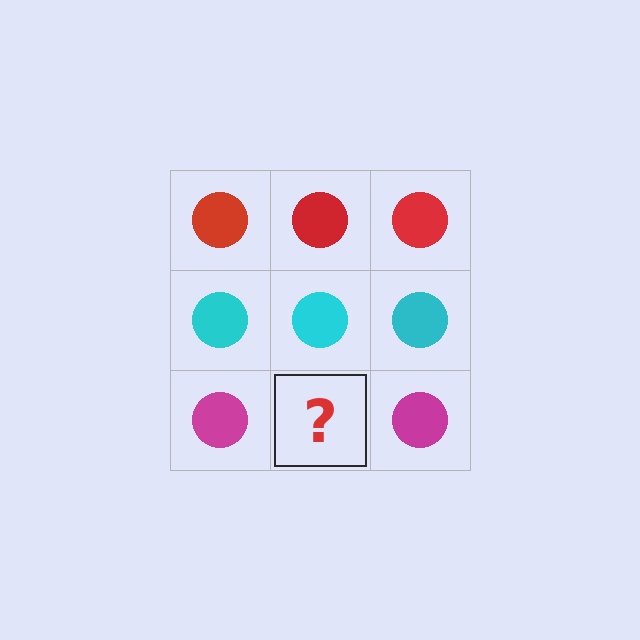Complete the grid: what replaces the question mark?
The question mark should be replaced with a magenta circle.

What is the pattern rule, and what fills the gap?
The rule is that each row has a consistent color. The gap should be filled with a magenta circle.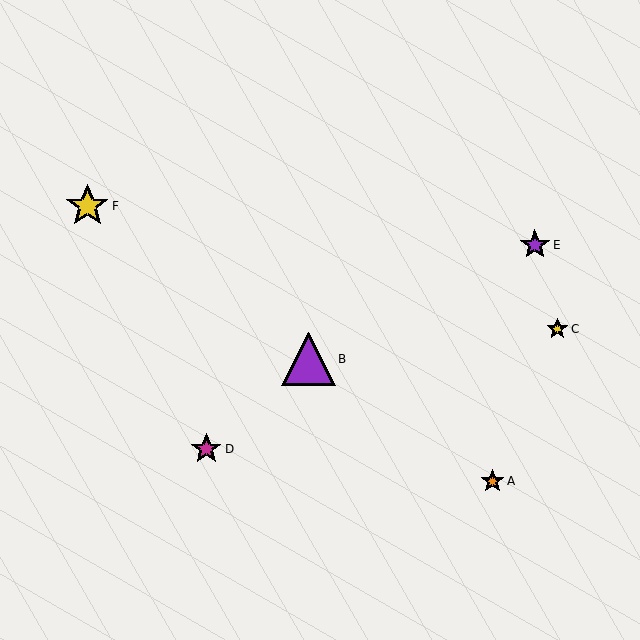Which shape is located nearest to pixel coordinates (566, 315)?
The yellow star (labeled C) at (557, 329) is nearest to that location.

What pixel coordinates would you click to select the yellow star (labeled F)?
Click at (87, 206) to select the yellow star F.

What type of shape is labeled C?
Shape C is a yellow star.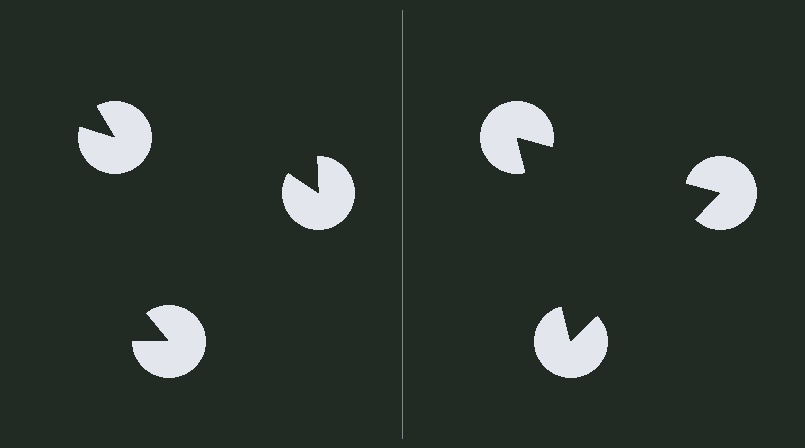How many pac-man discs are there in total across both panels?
6 — 3 on each side.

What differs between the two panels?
The pac-man discs are positioned identically on both sides; only the wedge orientations differ. On the right they align to a triangle; on the left they are misaligned.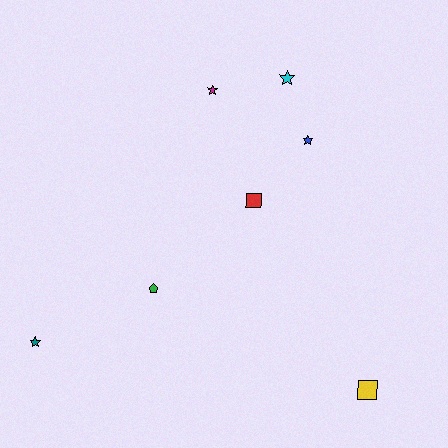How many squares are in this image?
There are 2 squares.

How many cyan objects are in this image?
There is 1 cyan object.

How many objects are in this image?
There are 7 objects.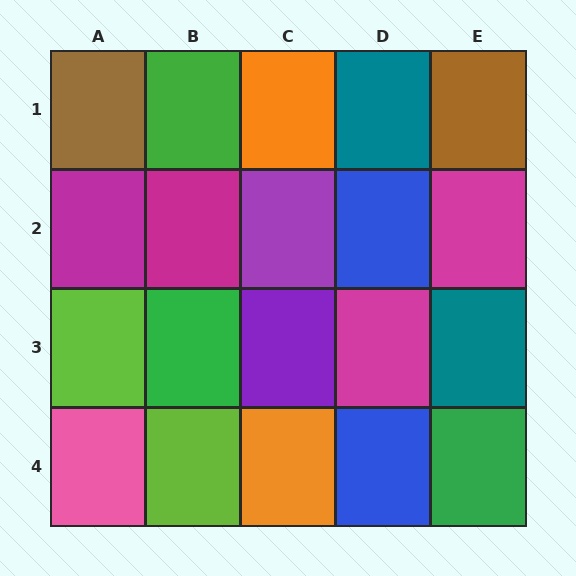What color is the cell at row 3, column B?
Green.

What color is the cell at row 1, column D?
Teal.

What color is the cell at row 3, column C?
Purple.